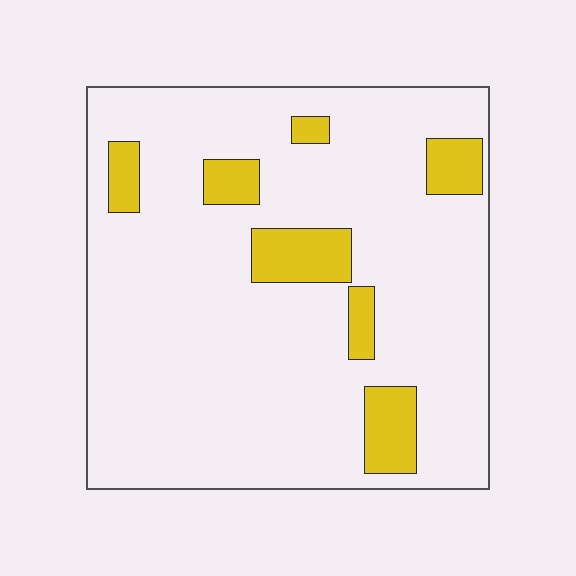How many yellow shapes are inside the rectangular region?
7.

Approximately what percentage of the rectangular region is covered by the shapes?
Approximately 15%.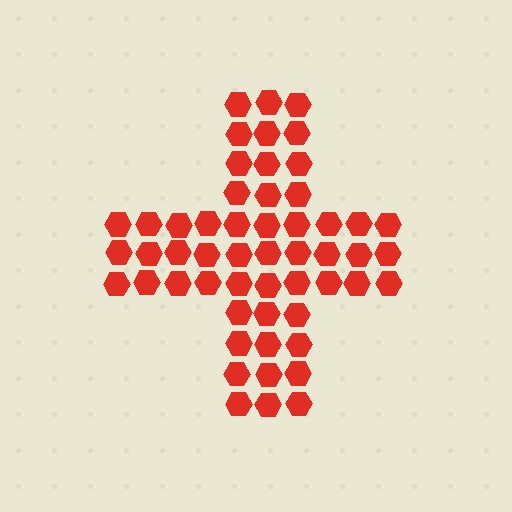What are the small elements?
The small elements are hexagons.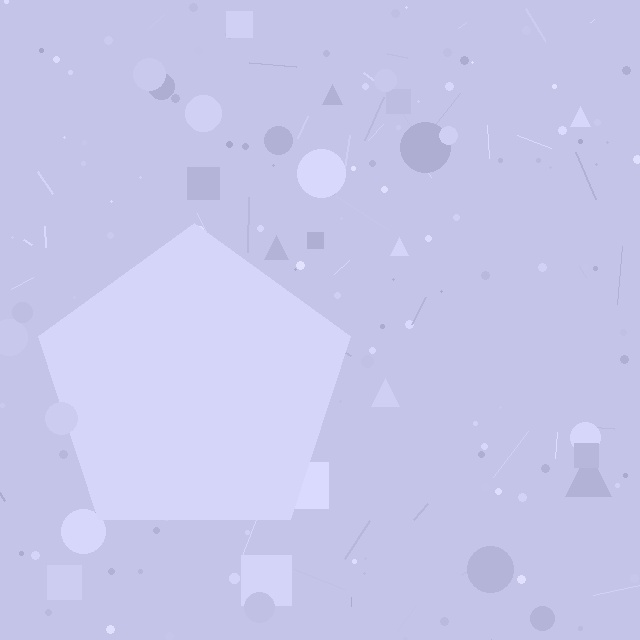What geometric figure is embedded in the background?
A pentagon is embedded in the background.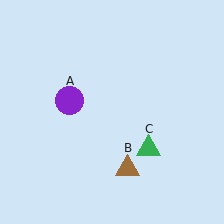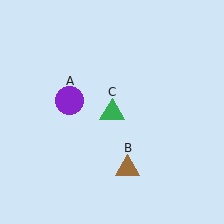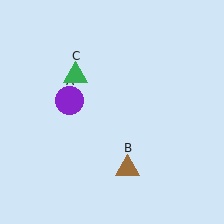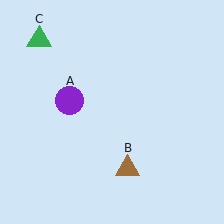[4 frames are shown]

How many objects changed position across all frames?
1 object changed position: green triangle (object C).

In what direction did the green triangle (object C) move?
The green triangle (object C) moved up and to the left.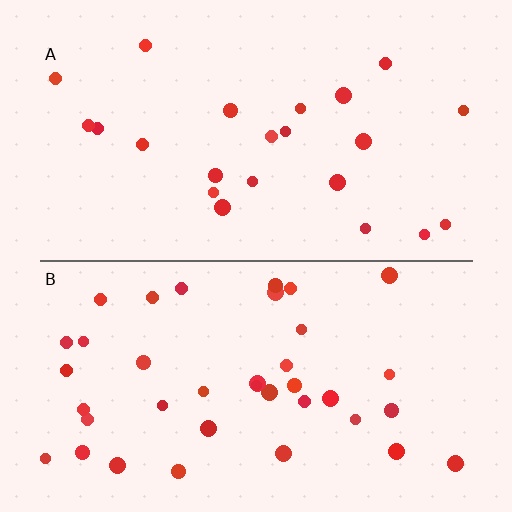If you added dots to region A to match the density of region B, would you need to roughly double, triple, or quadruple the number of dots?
Approximately double.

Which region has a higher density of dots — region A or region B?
B (the bottom).